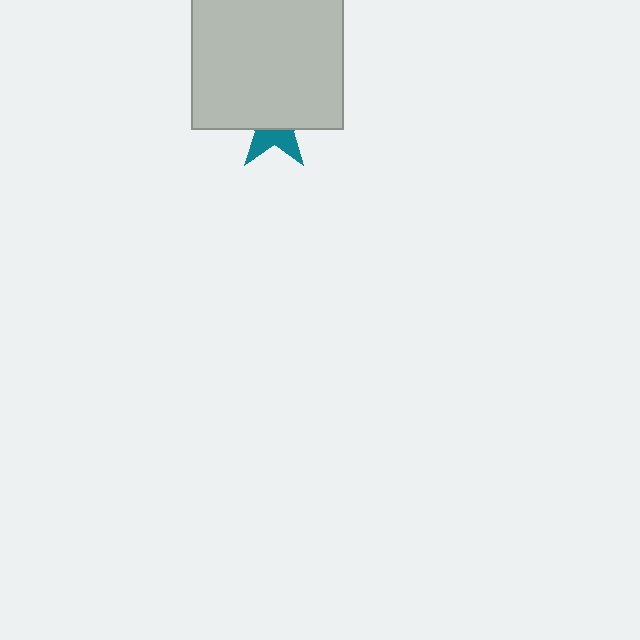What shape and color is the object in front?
The object in front is a light gray square.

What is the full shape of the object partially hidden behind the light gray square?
The partially hidden object is a teal star.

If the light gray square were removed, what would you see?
You would see the complete teal star.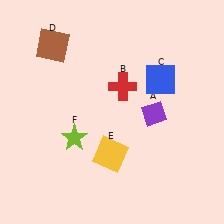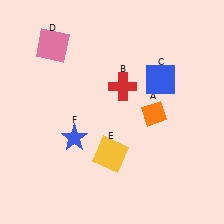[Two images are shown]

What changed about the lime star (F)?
In Image 1, F is lime. In Image 2, it changed to blue.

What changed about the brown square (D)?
In Image 1, D is brown. In Image 2, it changed to pink.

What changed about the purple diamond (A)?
In Image 1, A is purple. In Image 2, it changed to orange.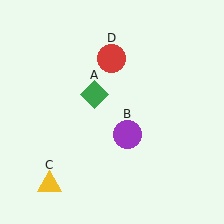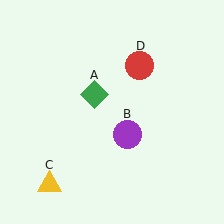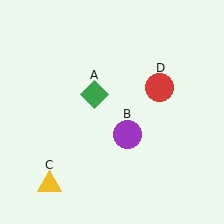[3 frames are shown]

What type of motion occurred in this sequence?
The red circle (object D) rotated clockwise around the center of the scene.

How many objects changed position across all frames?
1 object changed position: red circle (object D).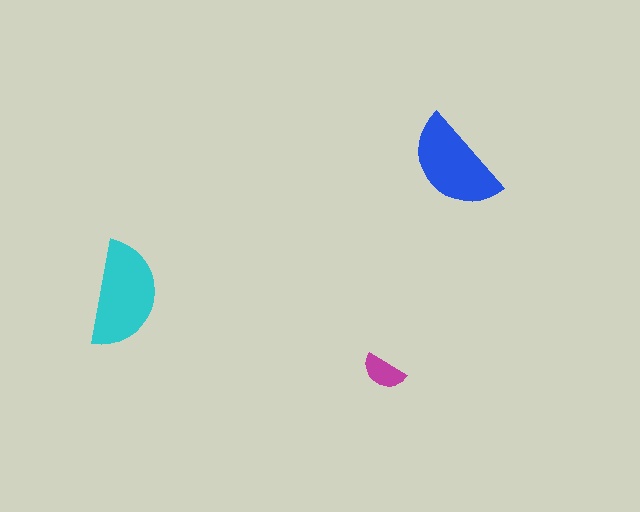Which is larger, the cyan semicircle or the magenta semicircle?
The cyan one.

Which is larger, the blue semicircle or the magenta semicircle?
The blue one.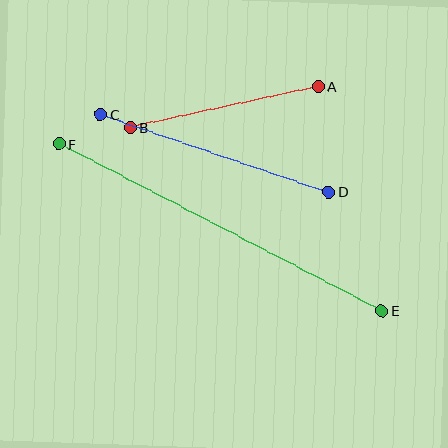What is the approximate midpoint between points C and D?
The midpoint is at approximately (215, 153) pixels.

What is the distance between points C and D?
The distance is approximately 241 pixels.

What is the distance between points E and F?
The distance is approximately 363 pixels.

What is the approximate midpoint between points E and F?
The midpoint is at approximately (220, 227) pixels.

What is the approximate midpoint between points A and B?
The midpoint is at approximately (224, 107) pixels.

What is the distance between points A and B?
The distance is approximately 192 pixels.